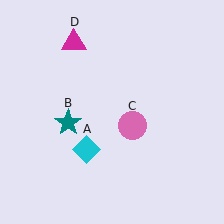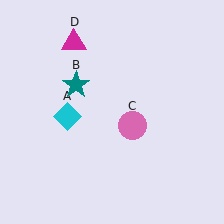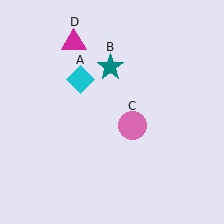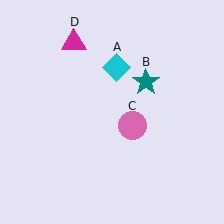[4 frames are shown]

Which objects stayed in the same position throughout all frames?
Pink circle (object C) and magenta triangle (object D) remained stationary.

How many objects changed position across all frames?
2 objects changed position: cyan diamond (object A), teal star (object B).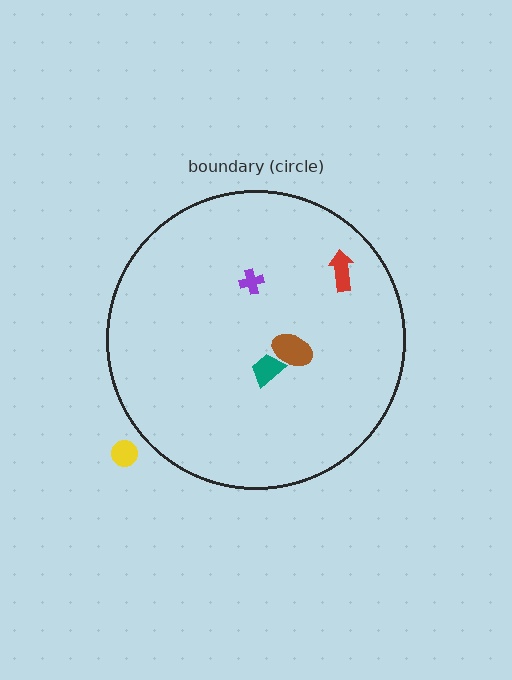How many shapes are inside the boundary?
4 inside, 1 outside.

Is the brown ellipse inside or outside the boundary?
Inside.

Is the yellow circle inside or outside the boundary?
Outside.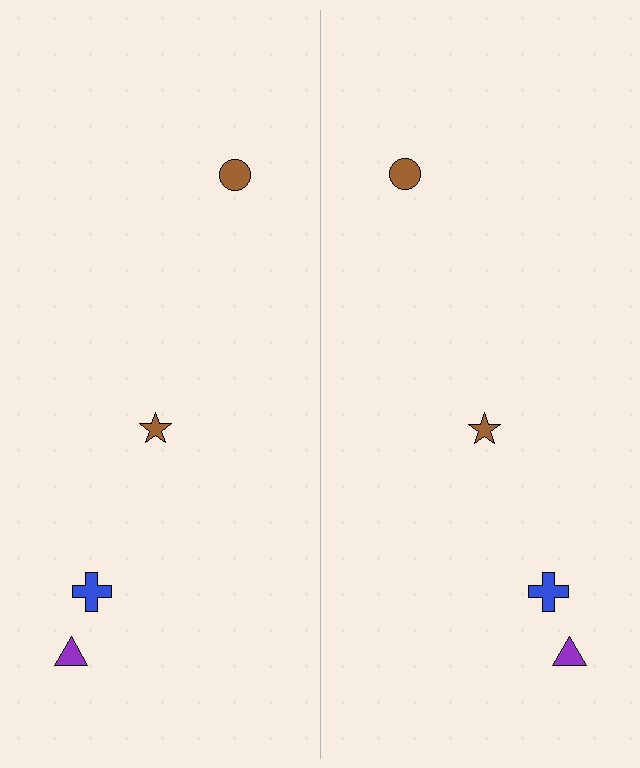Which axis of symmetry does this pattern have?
The pattern has a vertical axis of symmetry running through the center of the image.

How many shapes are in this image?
There are 8 shapes in this image.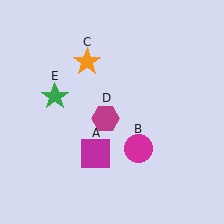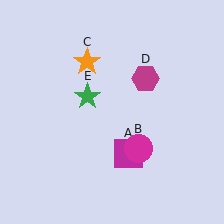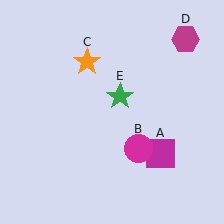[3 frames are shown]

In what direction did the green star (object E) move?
The green star (object E) moved right.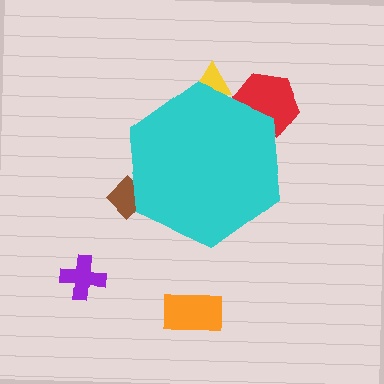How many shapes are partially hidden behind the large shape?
3 shapes are partially hidden.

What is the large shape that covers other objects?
A cyan hexagon.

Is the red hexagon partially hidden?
Yes, the red hexagon is partially hidden behind the cyan hexagon.